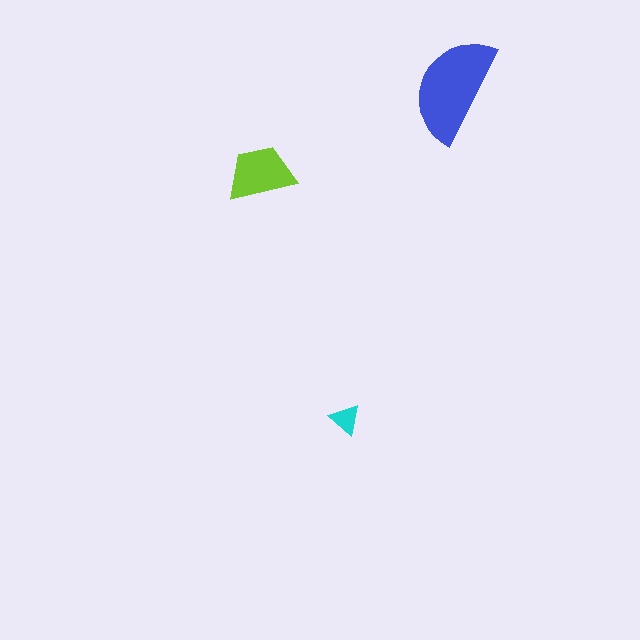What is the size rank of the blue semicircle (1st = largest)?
1st.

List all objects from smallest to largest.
The cyan triangle, the lime trapezoid, the blue semicircle.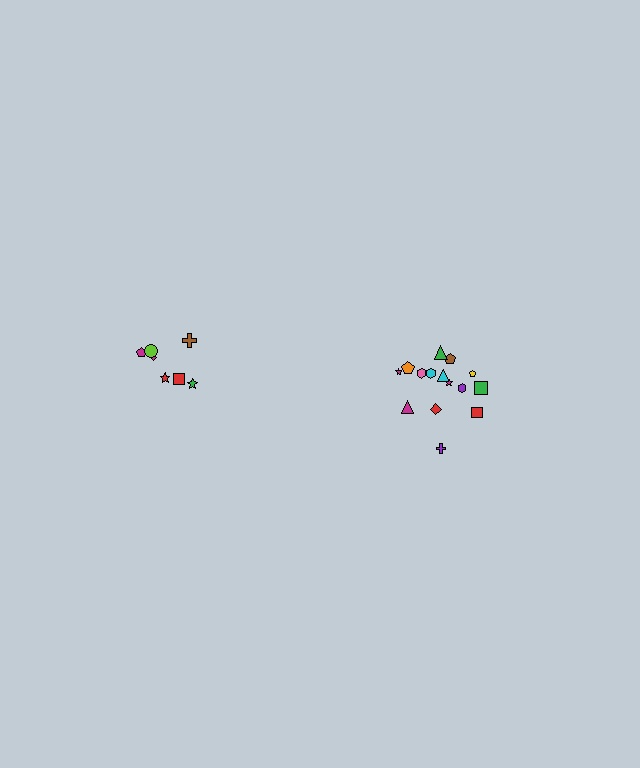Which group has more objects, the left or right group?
The right group.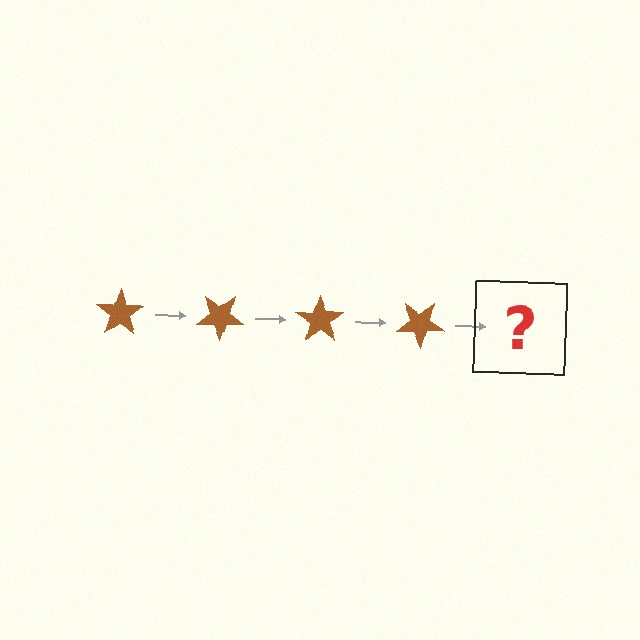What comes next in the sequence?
The next element should be a brown star rotated 140 degrees.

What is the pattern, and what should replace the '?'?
The pattern is that the star rotates 35 degrees each step. The '?' should be a brown star rotated 140 degrees.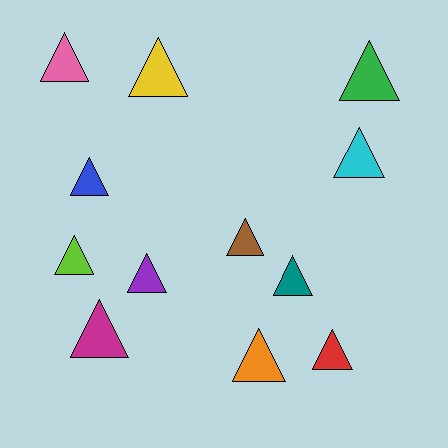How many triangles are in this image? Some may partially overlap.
There are 12 triangles.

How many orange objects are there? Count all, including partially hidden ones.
There is 1 orange object.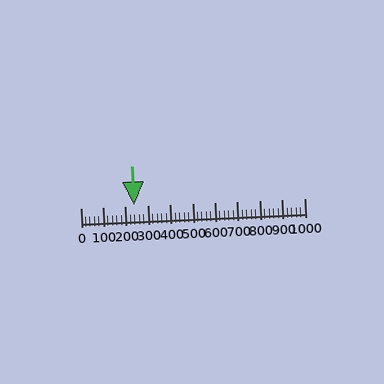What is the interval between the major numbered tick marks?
The major tick marks are spaced 100 units apart.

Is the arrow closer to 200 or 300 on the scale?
The arrow is closer to 200.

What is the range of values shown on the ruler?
The ruler shows values from 0 to 1000.